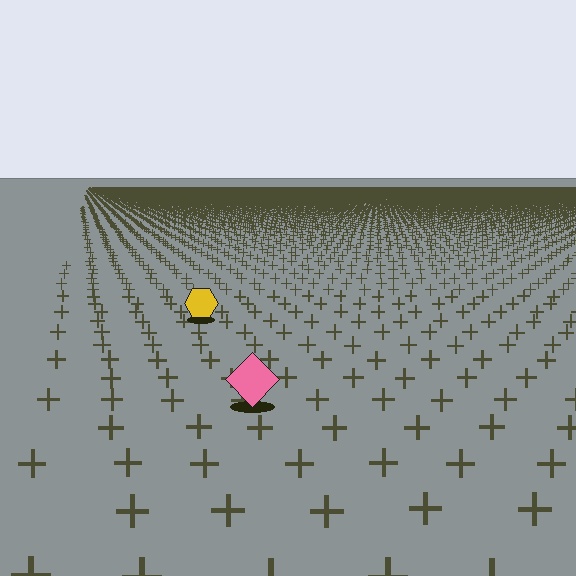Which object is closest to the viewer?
The pink diamond is closest. The texture marks near it are larger and more spread out.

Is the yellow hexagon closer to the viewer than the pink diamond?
No. The pink diamond is closer — you can tell from the texture gradient: the ground texture is coarser near it.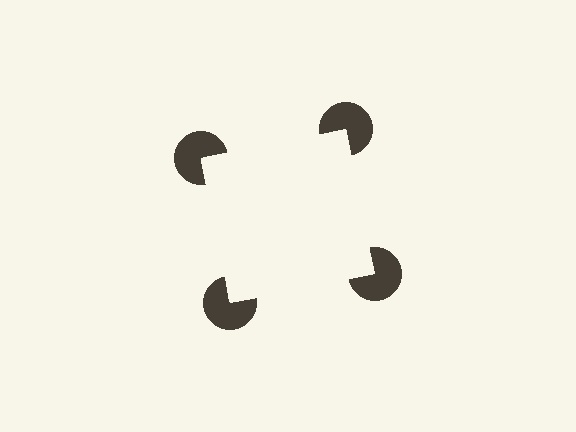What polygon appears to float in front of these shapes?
An illusory square — its edges are inferred from the aligned wedge cuts in the pac-man discs, not physically drawn.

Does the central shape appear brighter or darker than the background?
It typically appears slightly brighter than the background, even though no actual brightness change is drawn.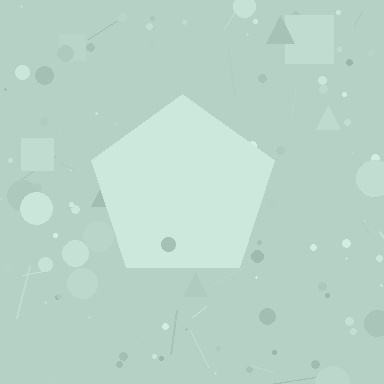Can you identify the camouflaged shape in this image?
The camouflaged shape is a pentagon.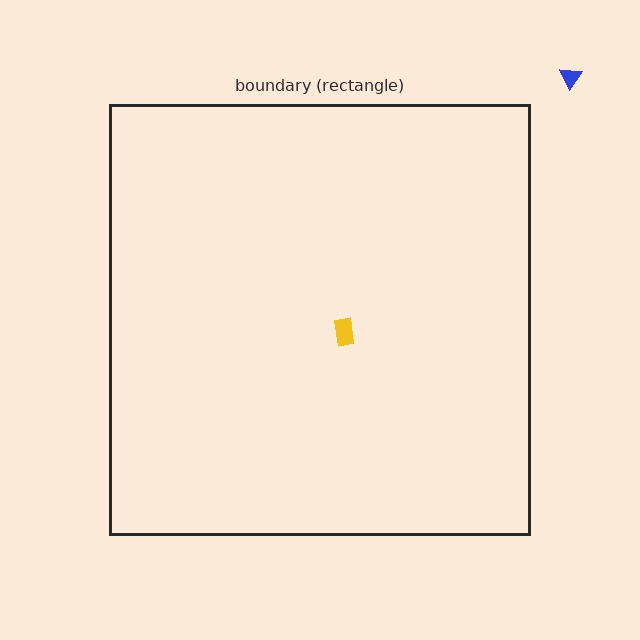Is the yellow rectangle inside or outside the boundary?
Inside.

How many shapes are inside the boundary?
1 inside, 1 outside.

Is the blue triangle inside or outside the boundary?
Outside.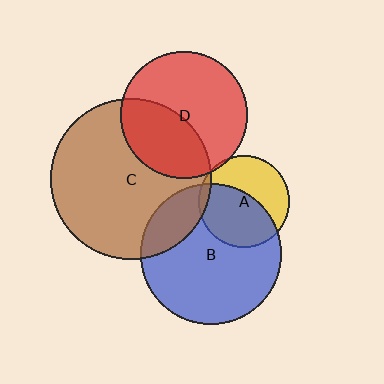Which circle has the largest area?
Circle C (brown).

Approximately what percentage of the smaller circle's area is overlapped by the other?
Approximately 40%.